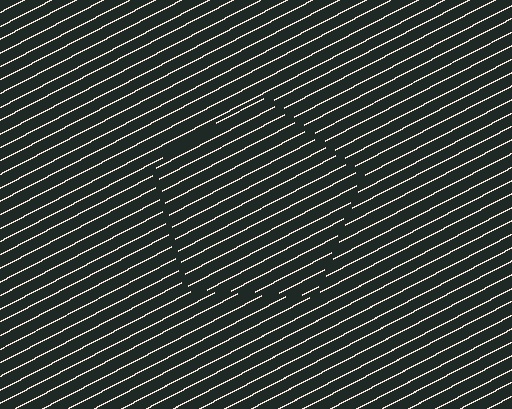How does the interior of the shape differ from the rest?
The interior of the shape contains the same grating, shifted by half a period — the contour is defined by the phase discontinuity where line-ends from the inner and outer gratings abut.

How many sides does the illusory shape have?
5 sides — the line-ends trace a pentagon.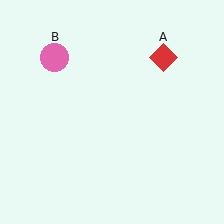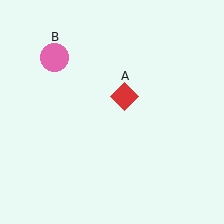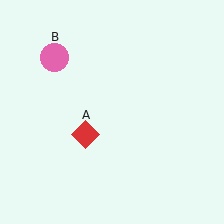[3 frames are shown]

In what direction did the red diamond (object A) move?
The red diamond (object A) moved down and to the left.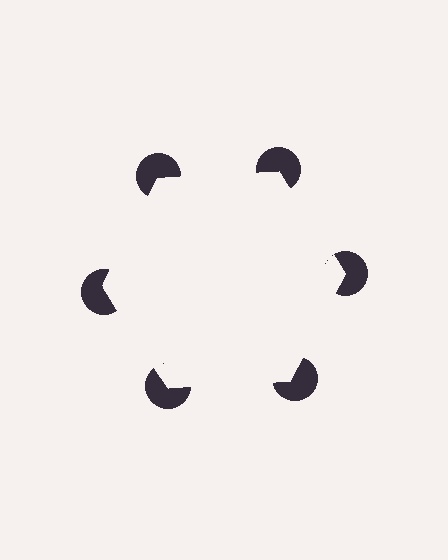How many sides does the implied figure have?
6 sides.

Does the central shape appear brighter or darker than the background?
It typically appears slightly brighter than the background, even though no actual brightness change is drawn.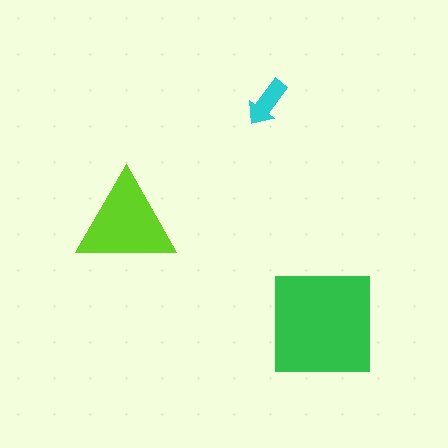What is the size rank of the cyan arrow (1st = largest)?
3rd.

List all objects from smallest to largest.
The cyan arrow, the lime triangle, the green square.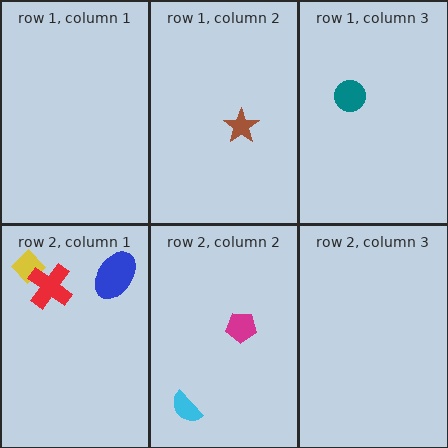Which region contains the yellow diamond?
The row 2, column 1 region.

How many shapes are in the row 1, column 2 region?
1.